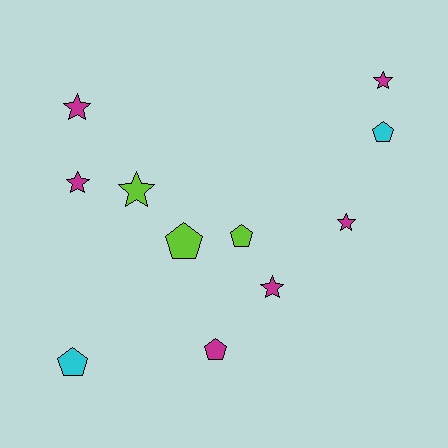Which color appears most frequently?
Magenta, with 6 objects.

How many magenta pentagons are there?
There is 1 magenta pentagon.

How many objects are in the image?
There are 11 objects.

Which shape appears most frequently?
Star, with 6 objects.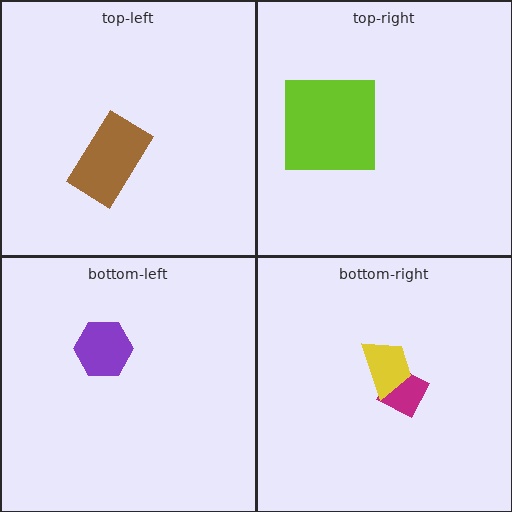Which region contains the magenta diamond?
The bottom-right region.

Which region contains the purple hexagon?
The bottom-left region.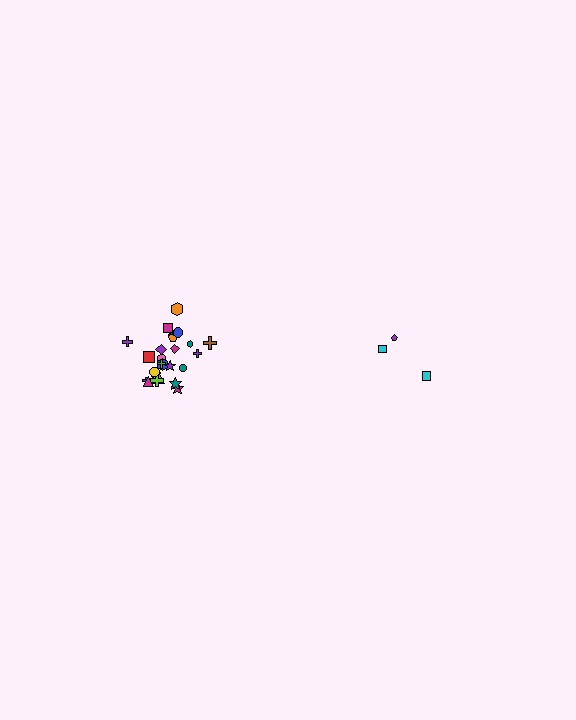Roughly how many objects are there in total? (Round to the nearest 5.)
Roughly 30 objects in total.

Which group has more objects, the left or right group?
The left group.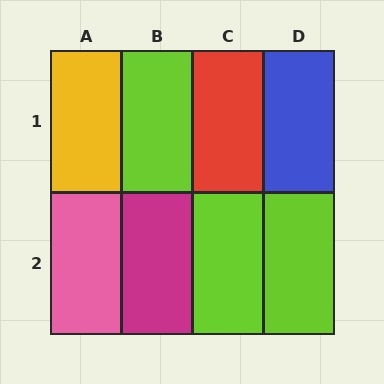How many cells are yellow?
1 cell is yellow.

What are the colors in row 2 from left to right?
Pink, magenta, lime, lime.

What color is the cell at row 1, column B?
Lime.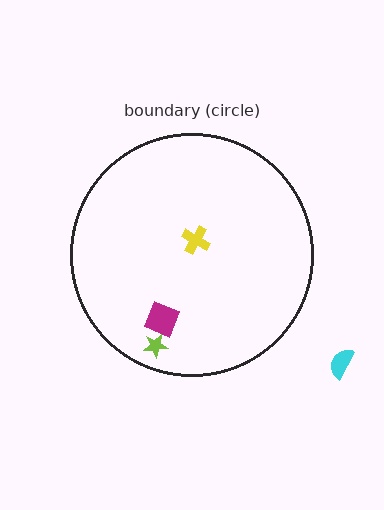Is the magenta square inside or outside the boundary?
Inside.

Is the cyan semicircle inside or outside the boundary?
Outside.